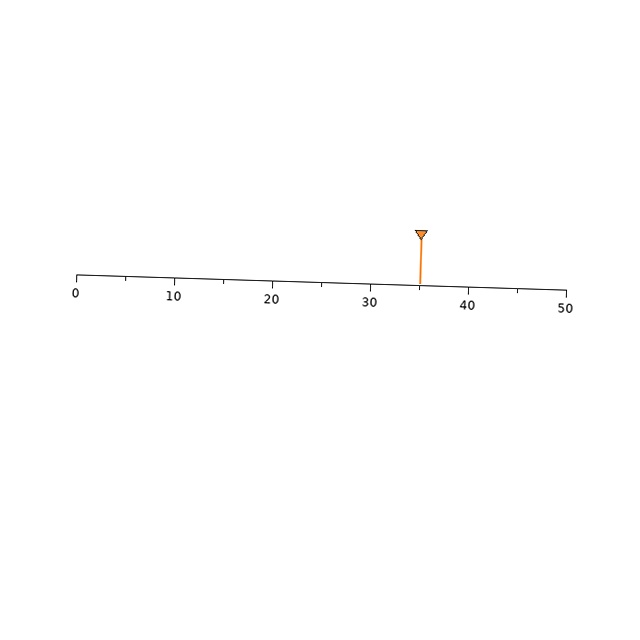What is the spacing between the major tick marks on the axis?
The major ticks are spaced 10 apart.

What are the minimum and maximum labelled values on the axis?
The axis runs from 0 to 50.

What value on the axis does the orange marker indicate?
The marker indicates approximately 35.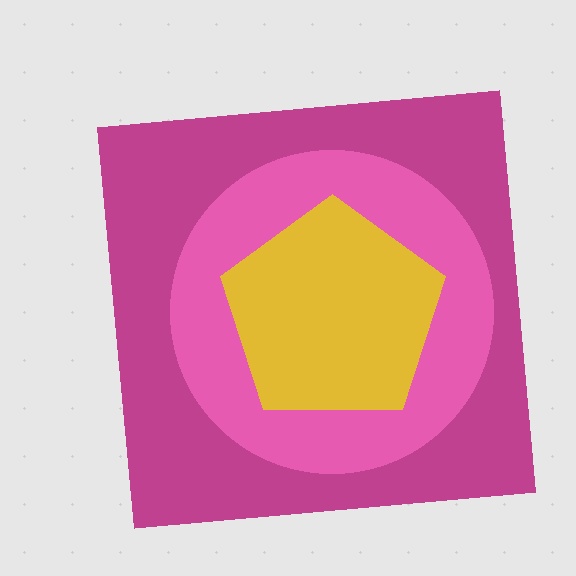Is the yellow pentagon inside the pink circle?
Yes.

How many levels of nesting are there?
3.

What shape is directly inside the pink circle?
The yellow pentagon.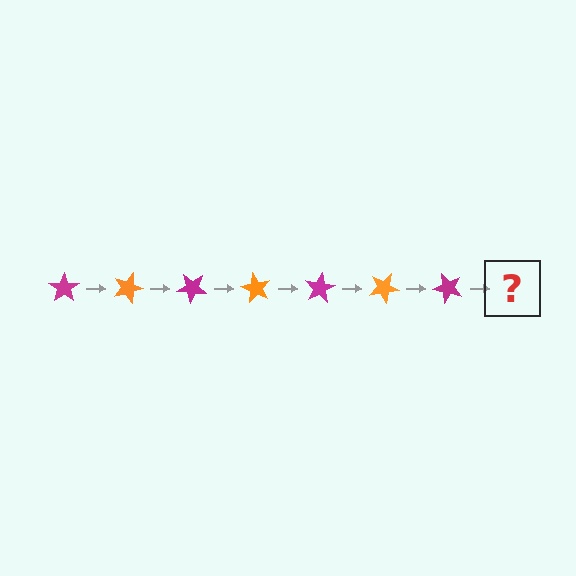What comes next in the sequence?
The next element should be an orange star, rotated 140 degrees from the start.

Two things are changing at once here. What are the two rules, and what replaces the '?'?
The two rules are that it rotates 20 degrees each step and the color cycles through magenta and orange. The '?' should be an orange star, rotated 140 degrees from the start.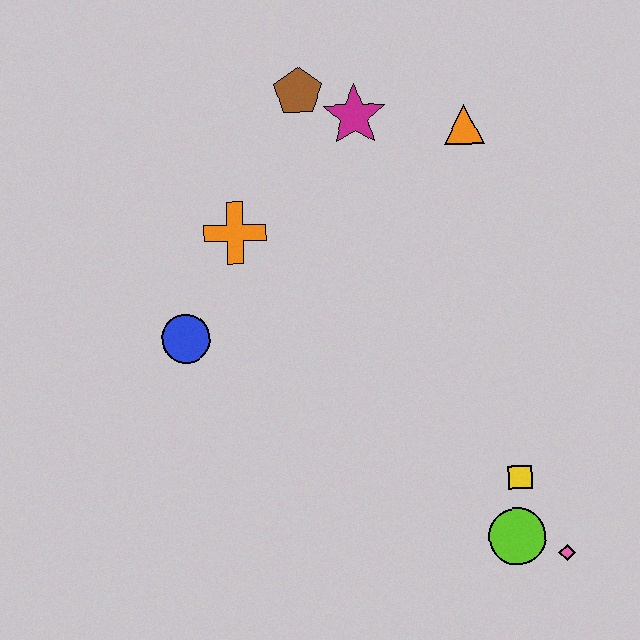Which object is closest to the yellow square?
The lime circle is closest to the yellow square.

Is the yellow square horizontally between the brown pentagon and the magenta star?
No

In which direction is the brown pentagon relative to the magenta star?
The brown pentagon is to the left of the magenta star.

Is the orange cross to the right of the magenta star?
No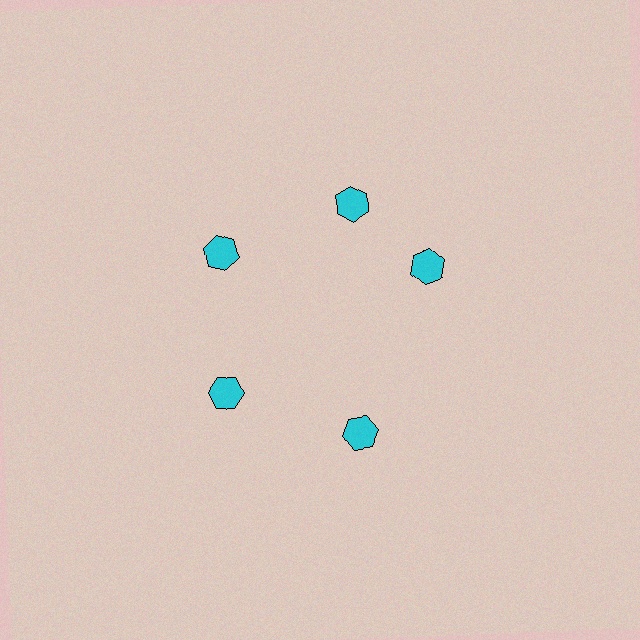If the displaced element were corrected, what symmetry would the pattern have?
It would have 5-fold rotational symmetry — the pattern would map onto itself every 72 degrees.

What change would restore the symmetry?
The symmetry would be restored by rotating it back into even spacing with its neighbors so that all 5 hexagons sit at equal angles and equal distance from the center.